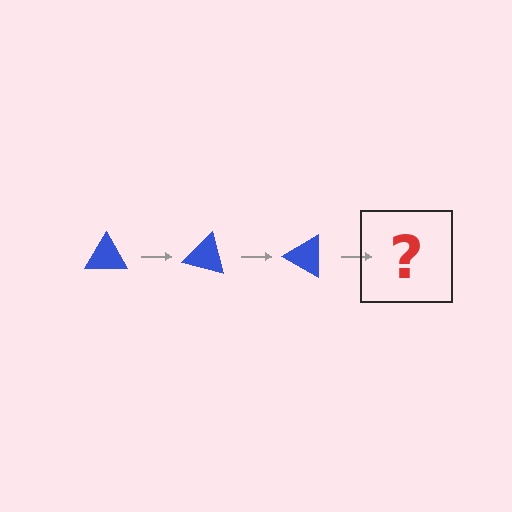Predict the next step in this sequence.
The next step is a blue triangle rotated 45 degrees.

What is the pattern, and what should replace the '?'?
The pattern is that the triangle rotates 15 degrees each step. The '?' should be a blue triangle rotated 45 degrees.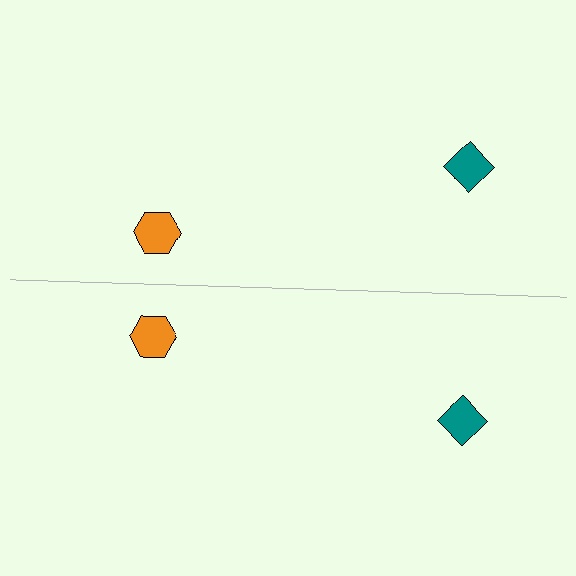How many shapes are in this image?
There are 4 shapes in this image.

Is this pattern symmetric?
Yes, this pattern has bilateral (reflection) symmetry.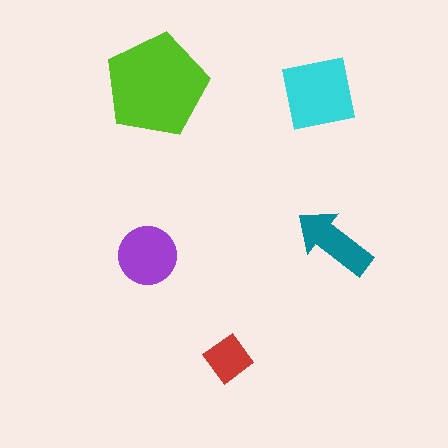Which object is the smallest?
The red diamond.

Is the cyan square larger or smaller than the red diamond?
Larger.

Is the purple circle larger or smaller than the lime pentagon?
Smaller.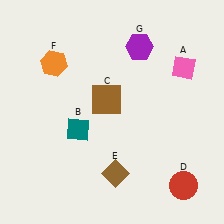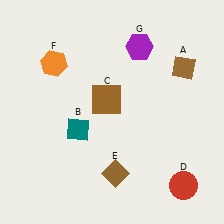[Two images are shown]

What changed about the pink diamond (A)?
In Image 1, A is pink. In Image 2, it changed to brown.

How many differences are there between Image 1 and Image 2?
There is 1 difference between the two images.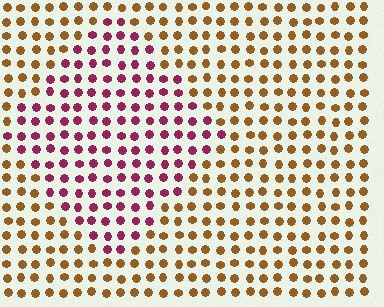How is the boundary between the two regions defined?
The boundary is defined purely by a slight shift in hue (about 62 degrees). Spacing, size, and orientation are identical on both sides.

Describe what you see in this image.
The image is filled with small brown elements in a uniform arrangement. A diamond-shaped region is visible where the elements are tinted to a slightly different hue, forming a subtle color boundary.